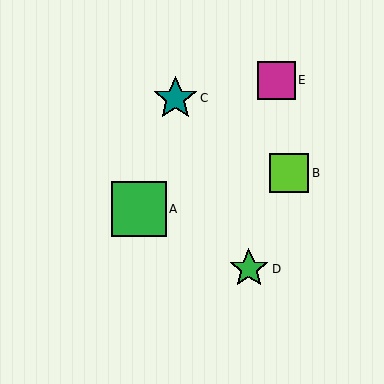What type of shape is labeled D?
Shape D is a green star.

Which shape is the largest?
The green square (labeled A) is the largest.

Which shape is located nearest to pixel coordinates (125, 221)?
The green square (labeled A) at (139, 209) is nearest to that location.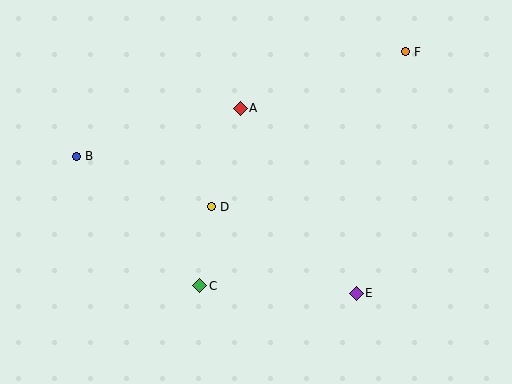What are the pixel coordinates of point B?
Point B is at (76, 156).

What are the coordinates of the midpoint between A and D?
The midpoint between A and D is at (226, 157).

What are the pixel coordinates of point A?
Point A is at (240, 108).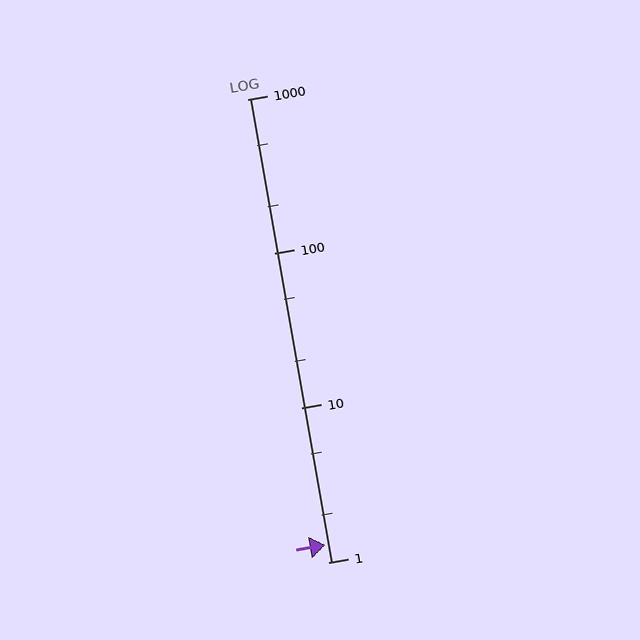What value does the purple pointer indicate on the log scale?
The pointer indicates approximately 1.3.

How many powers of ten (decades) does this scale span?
The scale spans 3 decades, from 1 to 1000.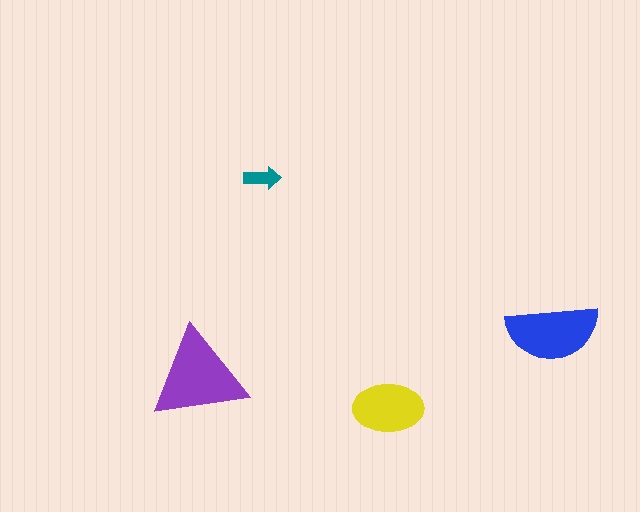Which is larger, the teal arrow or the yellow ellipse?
The yellow ellipse.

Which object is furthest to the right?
The blue semicircle is rightmost.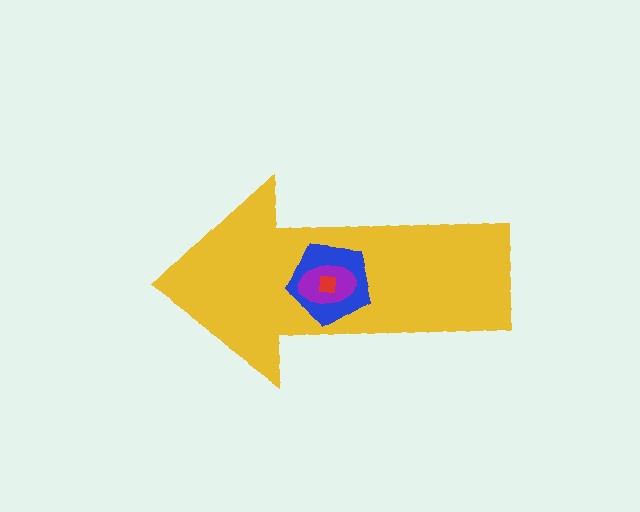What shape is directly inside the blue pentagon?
The purple ellipse.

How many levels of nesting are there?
4.